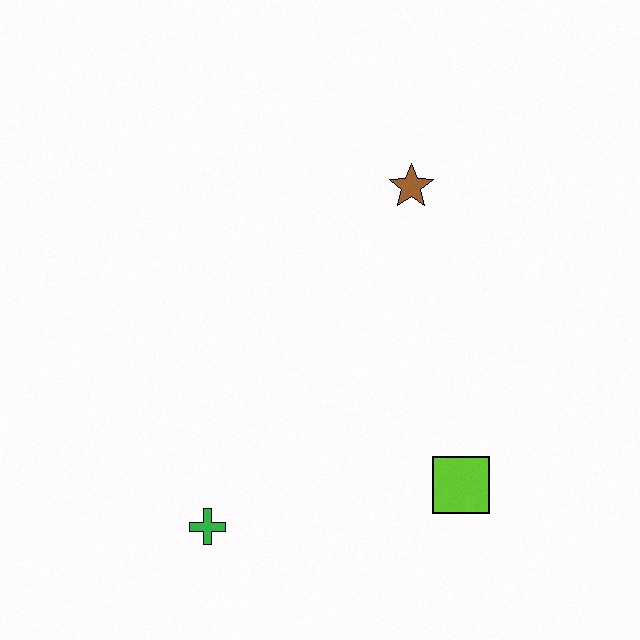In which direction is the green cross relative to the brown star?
The green cross is below the brown star.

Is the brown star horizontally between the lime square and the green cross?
Yes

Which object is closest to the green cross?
The lime square is closest to the green cross.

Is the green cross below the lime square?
Yes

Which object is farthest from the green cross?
The brown star is farthest from the green cross.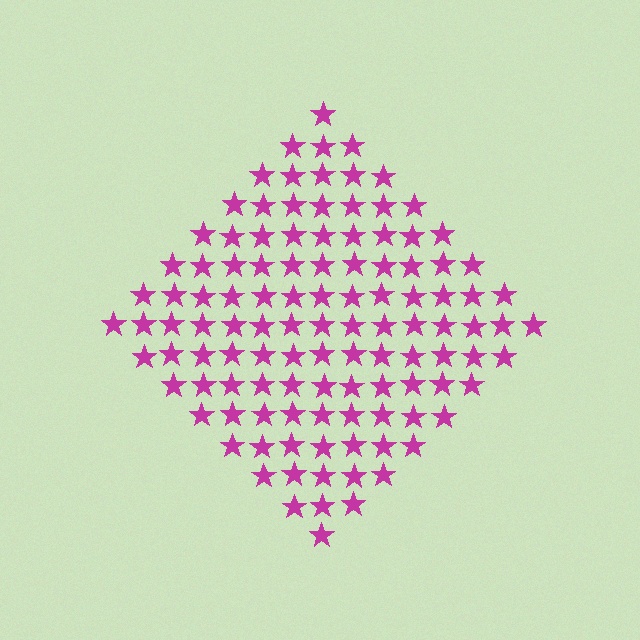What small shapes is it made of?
It is made of small stars.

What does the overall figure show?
The overall figure shows a diamond.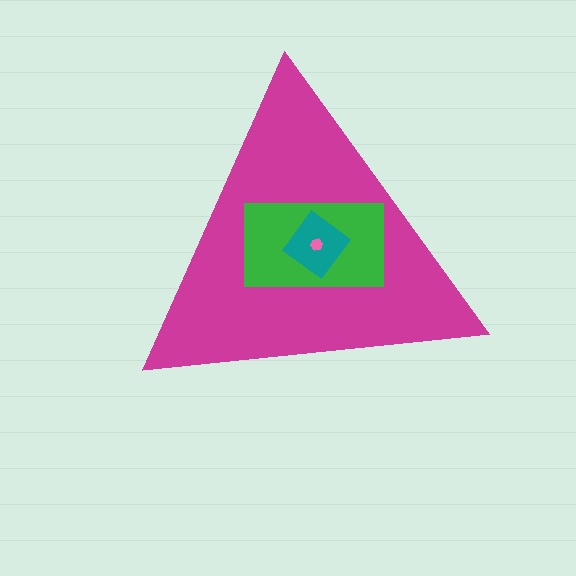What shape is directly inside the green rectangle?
The teal diamond.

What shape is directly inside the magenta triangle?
The green rectangle.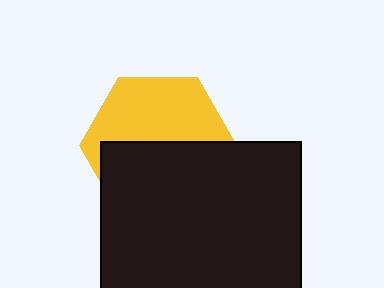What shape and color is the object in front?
The object in front is a black square.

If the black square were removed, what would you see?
You would see the complete yellow hexagon.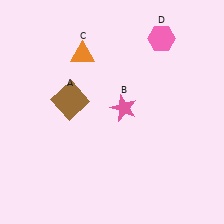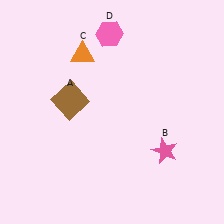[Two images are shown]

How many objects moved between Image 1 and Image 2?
2 objects moved between the two images.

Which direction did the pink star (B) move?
The pink star (B) moved down.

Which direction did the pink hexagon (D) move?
The pink hexagon (D) moved left.